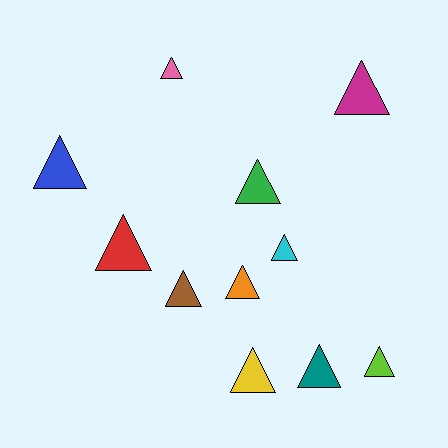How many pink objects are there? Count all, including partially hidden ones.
There is 1 pink object.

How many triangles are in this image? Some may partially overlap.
There are 11 triangles.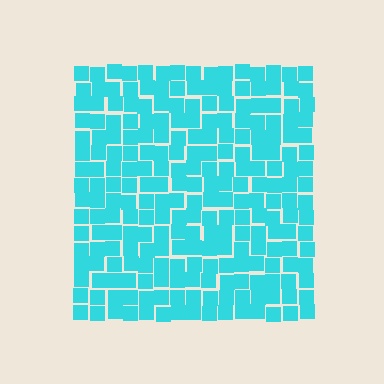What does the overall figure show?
The overall figure shows a square.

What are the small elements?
The small elements are squares.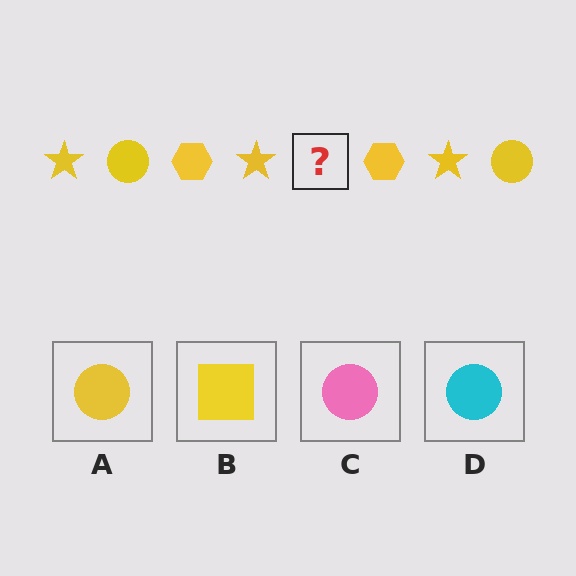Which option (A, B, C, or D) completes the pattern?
A.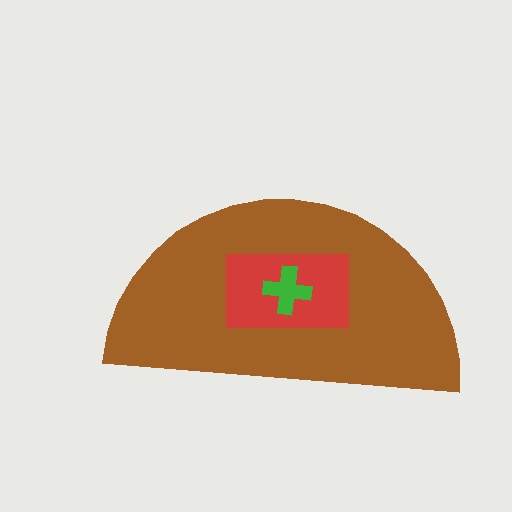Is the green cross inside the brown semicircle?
Yes.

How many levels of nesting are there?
3.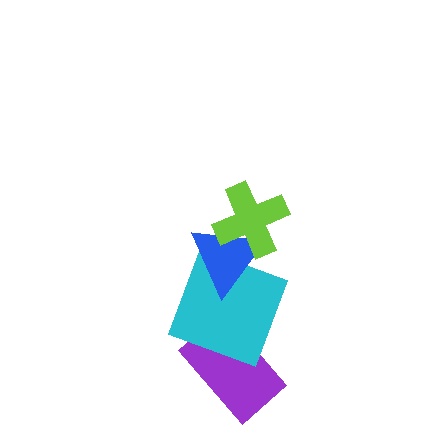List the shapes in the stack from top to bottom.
From top to bottom: the lime cross, the blue triangle, the cyan square, the purple rectangle.